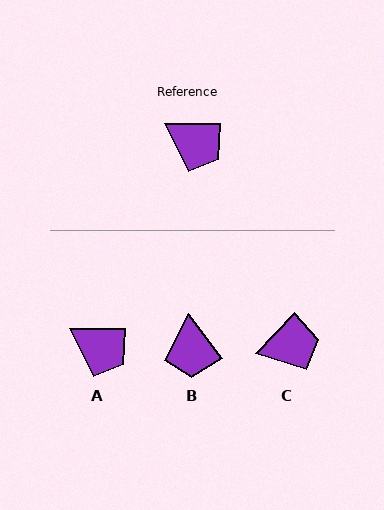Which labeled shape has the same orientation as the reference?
A.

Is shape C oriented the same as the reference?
No, it is off by about 46 degrees.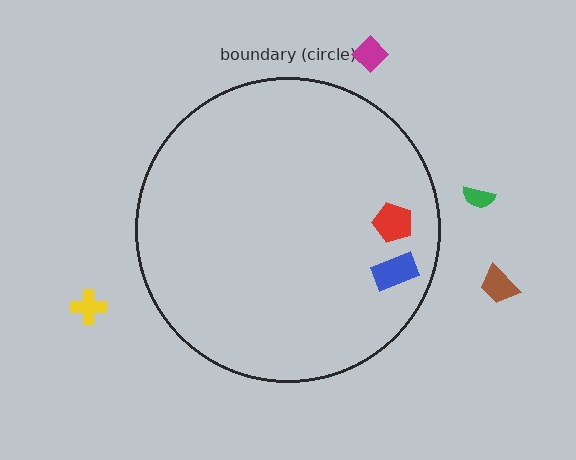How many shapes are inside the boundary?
2 inside, 4 outside.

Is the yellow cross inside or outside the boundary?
Outside.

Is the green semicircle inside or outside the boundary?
Outside.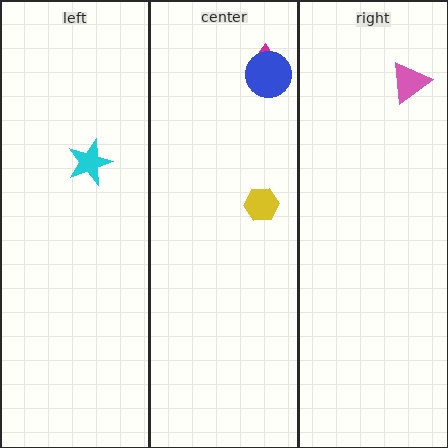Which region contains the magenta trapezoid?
The center region.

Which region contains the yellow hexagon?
The center region.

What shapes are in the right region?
The pink triangle.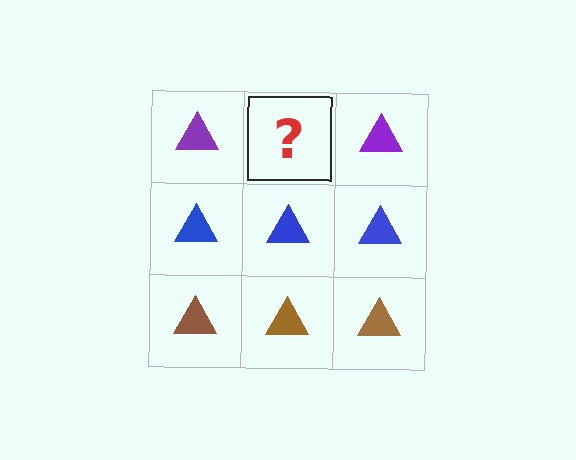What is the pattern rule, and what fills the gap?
The rule is that each row has a consistent color. The gap should be filled with a purple triangle.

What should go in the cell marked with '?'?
The missing cell should contain a purple triangle.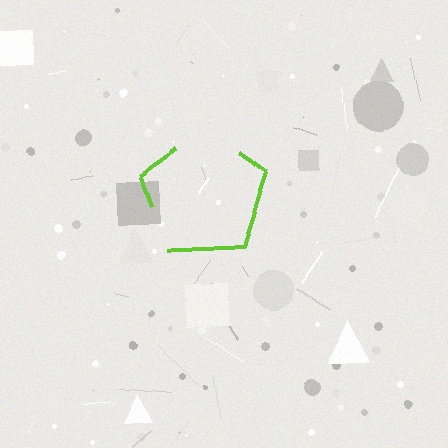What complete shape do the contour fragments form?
The contour fragments form a pentagon.